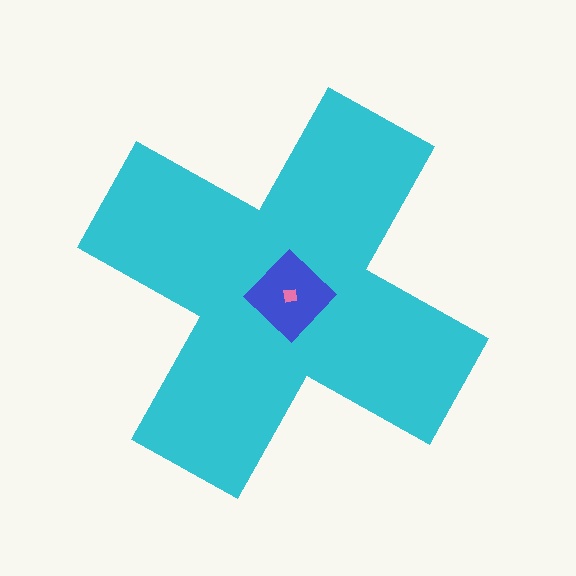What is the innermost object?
The pink square.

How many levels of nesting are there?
3.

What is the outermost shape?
The cyan cross.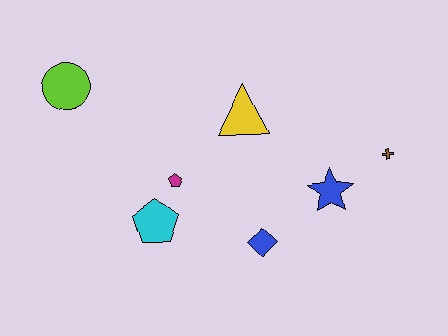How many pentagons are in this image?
There are 2 pentagons.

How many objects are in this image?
There are 7 objects.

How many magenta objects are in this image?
There is 1 magenta object.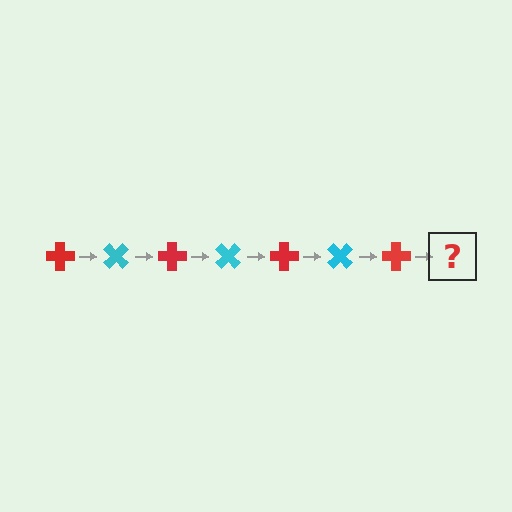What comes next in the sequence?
The next element should be a cyan cross, rotated 315 degrees from the start.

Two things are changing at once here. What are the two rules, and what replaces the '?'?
The two rules are that it rotates 45 degrees each step and the color cycles through red and cyan. The '?' should be a cyan cross, rotated 315 degrees from the start.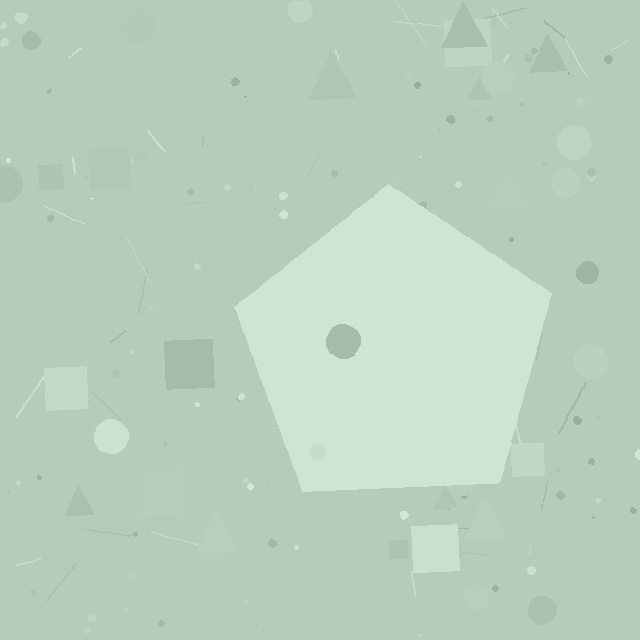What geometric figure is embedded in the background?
A pentagon is embedded in the background.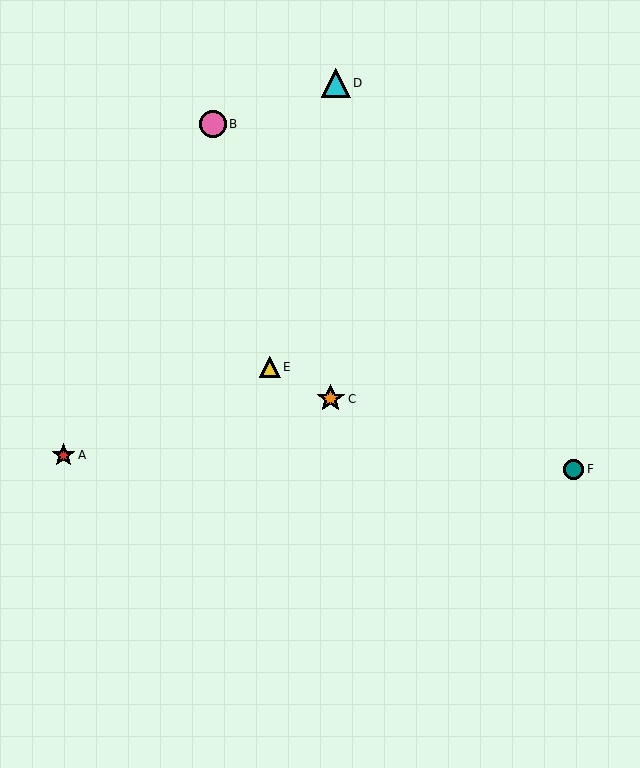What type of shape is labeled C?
Shape C is an orange star.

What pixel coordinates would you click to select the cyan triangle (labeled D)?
Click at (336, 83) to select the cyan triangle D.